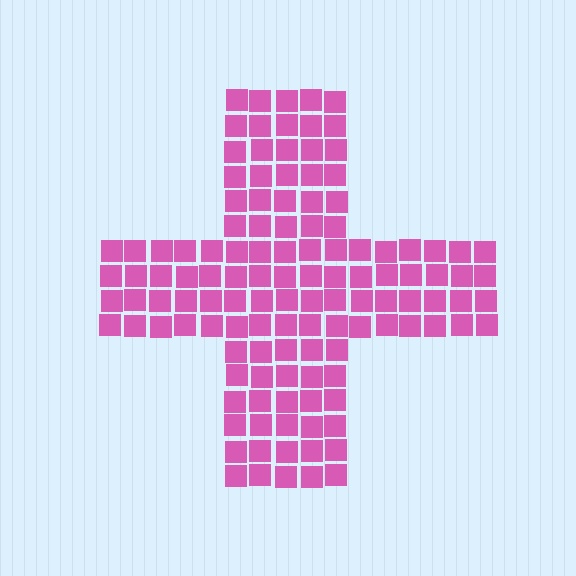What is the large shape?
The large shape is a cross.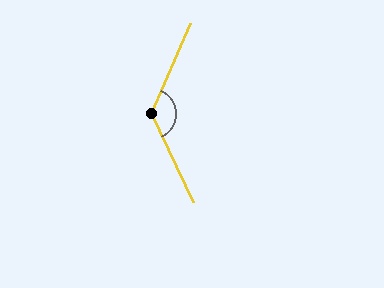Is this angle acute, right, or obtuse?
It is obtuse.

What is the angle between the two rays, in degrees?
Approximately 131 degrees.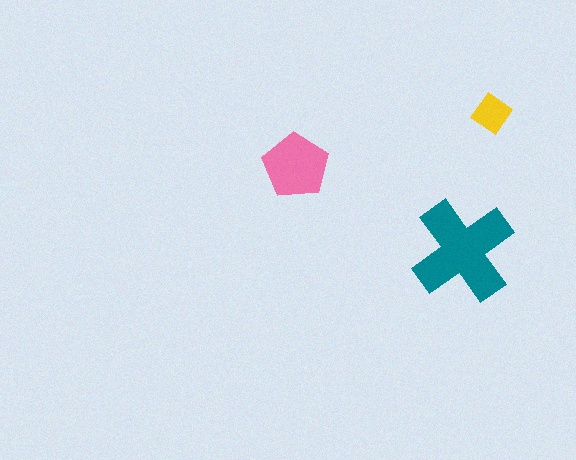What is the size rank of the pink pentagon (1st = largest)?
2nd.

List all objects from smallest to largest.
The yellow diamond, the pink pentagon, the teal cross.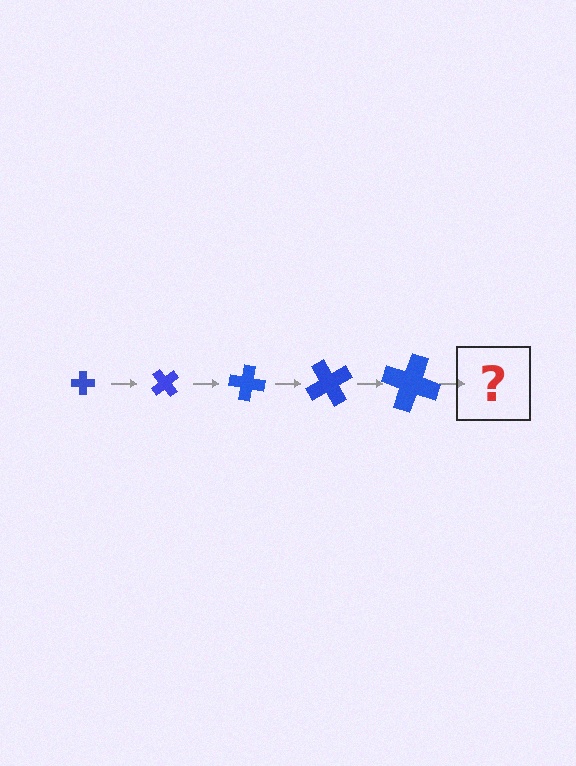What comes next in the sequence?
The next element should be a cross, larger than the previous one and rotated 250 degrees from the start.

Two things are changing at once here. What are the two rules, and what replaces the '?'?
The two rules are that the cross grows larger each step and it rotates 50 degrees each step. The '?' should be a cross, larger than the previous one and rotated 250 degrees from the start.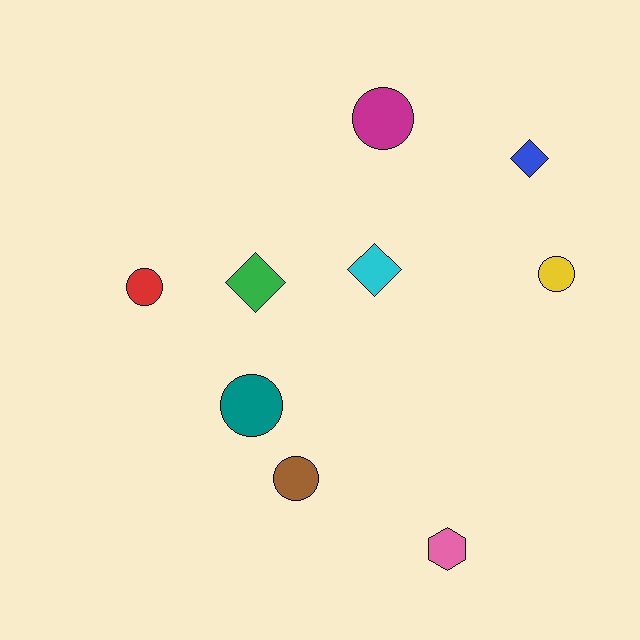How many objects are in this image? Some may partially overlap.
There are 9 objects.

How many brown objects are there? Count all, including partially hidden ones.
There is 1 brown object.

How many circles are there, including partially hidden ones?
There are 5 circles.